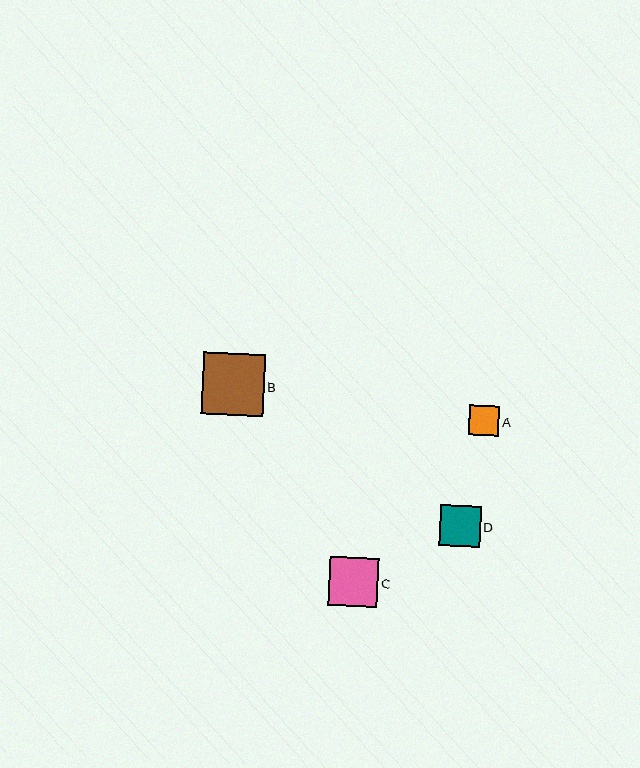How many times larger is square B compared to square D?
Square B is approximately 1.5 times the size of square D.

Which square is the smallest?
Square A is the smallest with a size of approximately 30 pixels.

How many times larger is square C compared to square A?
Square C is approximately 1.6 times the size of square A.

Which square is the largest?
Square B is the largest with a size of approximately 62 pixels.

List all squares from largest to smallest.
From largest to smallest: B, C, D, A.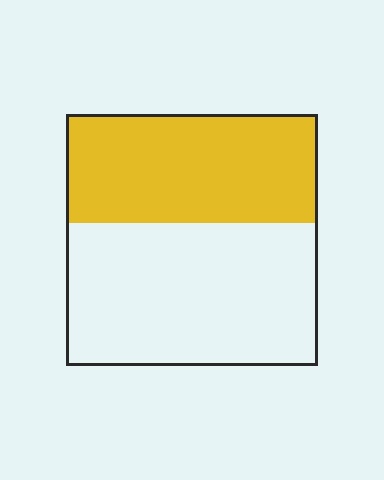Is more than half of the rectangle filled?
No.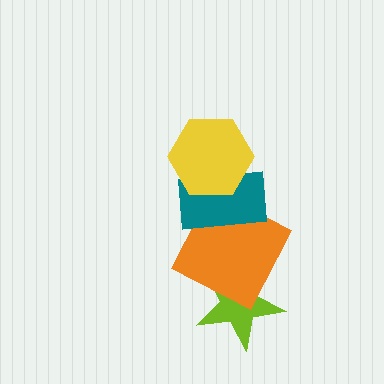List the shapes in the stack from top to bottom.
From top to bottom: the yellow hexagon, the teal rectangle, the orange square, the lime star.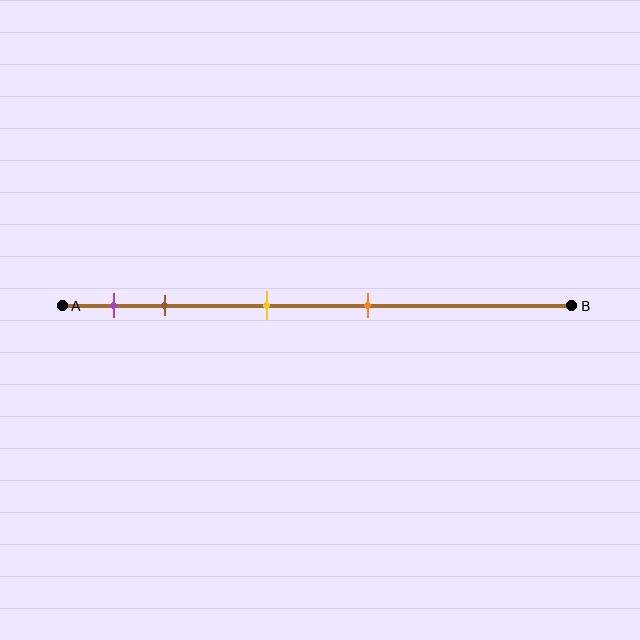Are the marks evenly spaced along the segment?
No, the marks are not evenly spaced.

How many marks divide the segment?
There are 4 marks dividing the segment.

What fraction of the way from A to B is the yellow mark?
The yellow mark is approximately 40% (0.4) of the way from A to B.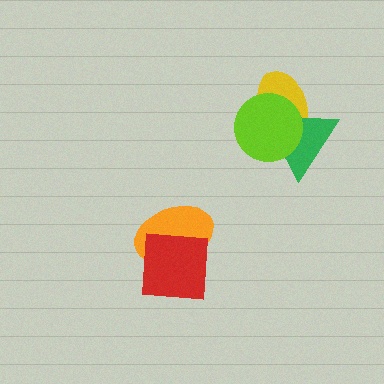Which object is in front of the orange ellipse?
The red square is in front of the orange ellipse.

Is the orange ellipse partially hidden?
Yes, it is partially covered by another shape.